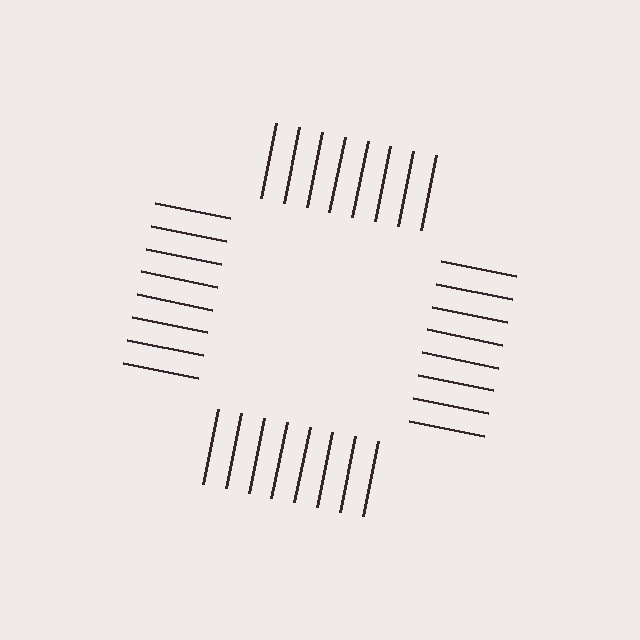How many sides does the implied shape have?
4 sides — the line-ends trace a square.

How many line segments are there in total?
32 — 8 along each of the 4 edges.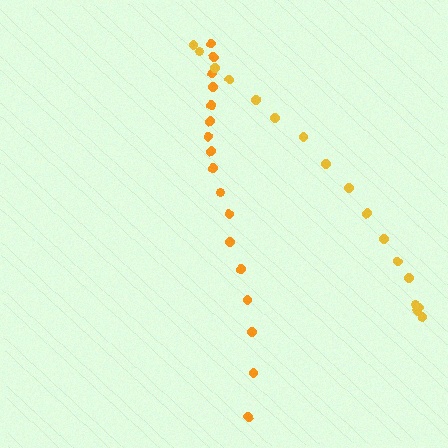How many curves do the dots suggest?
There are 2 distinct paths.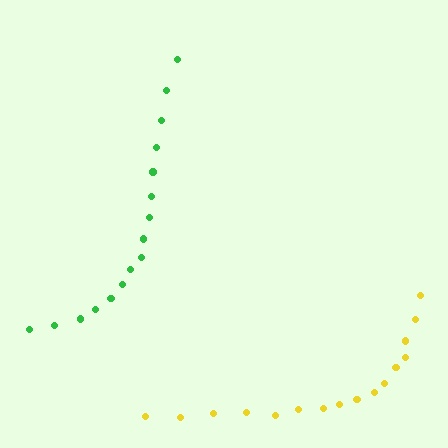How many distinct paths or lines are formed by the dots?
There are 2 distinct paths.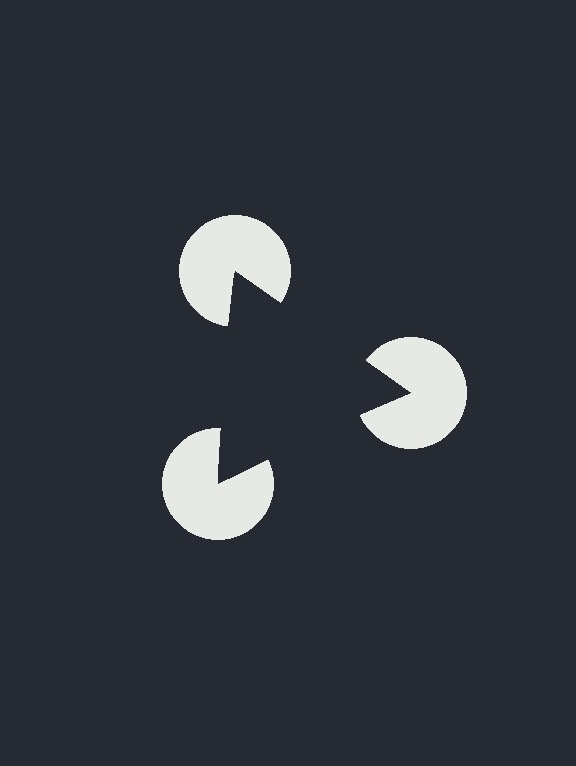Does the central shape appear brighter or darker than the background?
It typically appears slightly darker than the background, even though no actual brightness change is drawn.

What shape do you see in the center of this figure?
An illusory triangle — its edges are inferred from the aligned wedge cuts in the pac-man discs, not physically drawn.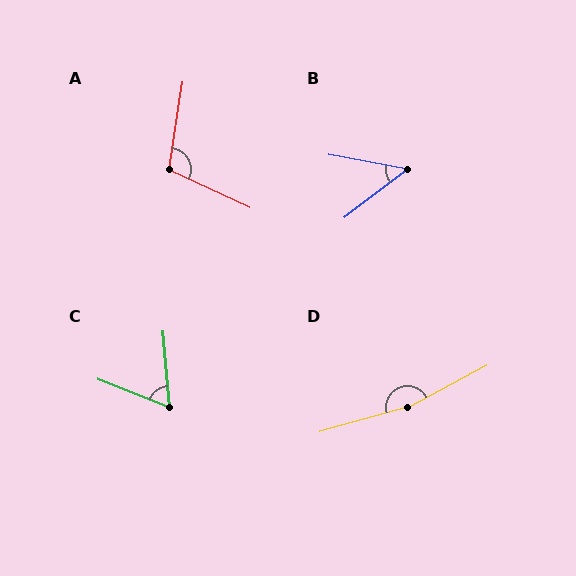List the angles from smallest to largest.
B (48°), C (64°), A (106°), D (167°).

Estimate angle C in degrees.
Approximately 64 degrees.